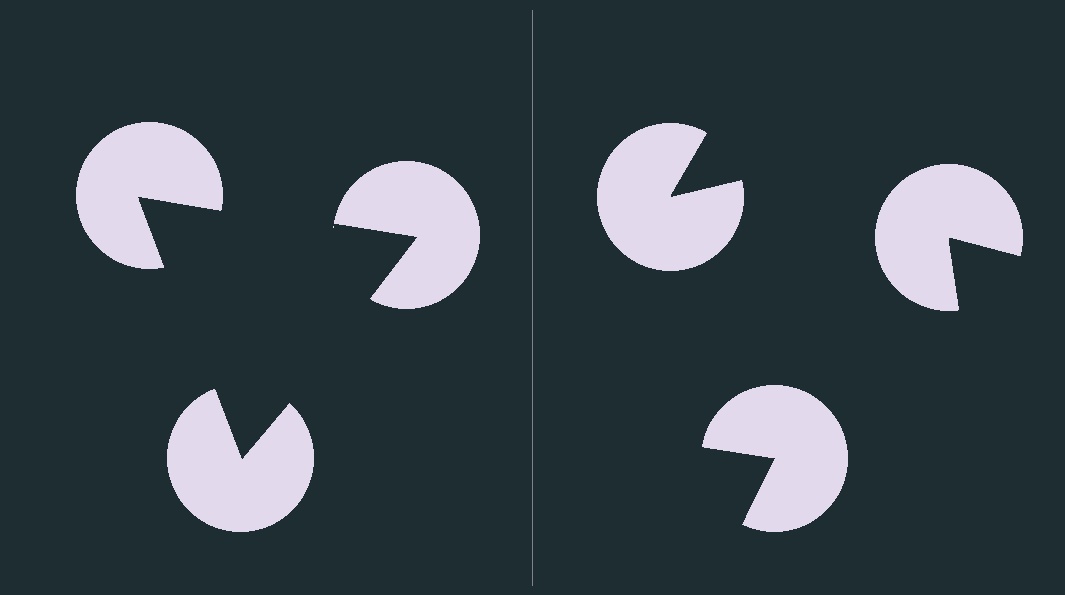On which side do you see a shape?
An illusory triangle appears on the left side. On the right side the wedge cuts are rotated, so no coherent shape forms.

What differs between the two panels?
The pac-man discs are positioned identically on both sides; only the wedge orientations differ. On the left they align to a triangle; on the right they are misaligned.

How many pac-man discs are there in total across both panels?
6 — 3 on each side.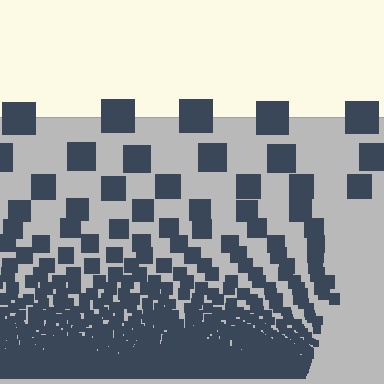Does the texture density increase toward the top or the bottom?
Density increases toward the bottom.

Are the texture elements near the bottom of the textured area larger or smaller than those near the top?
Smaller. The gradient is inverted — elements near the bottom are smaller and denser.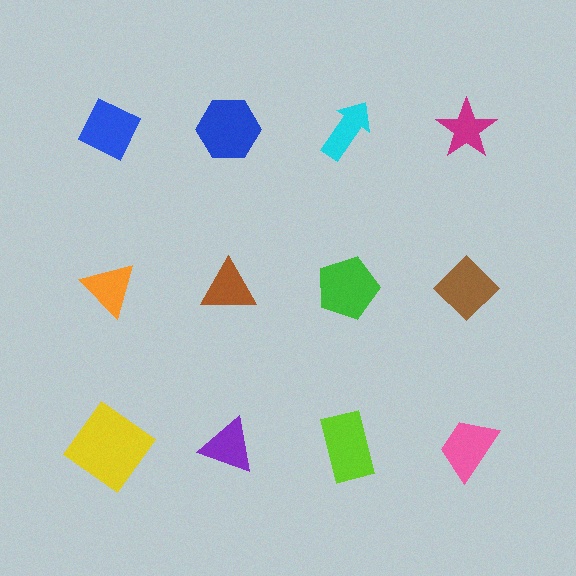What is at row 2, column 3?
A green pentagon.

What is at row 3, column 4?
A pink trapezoid.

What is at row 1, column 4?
A magenta star.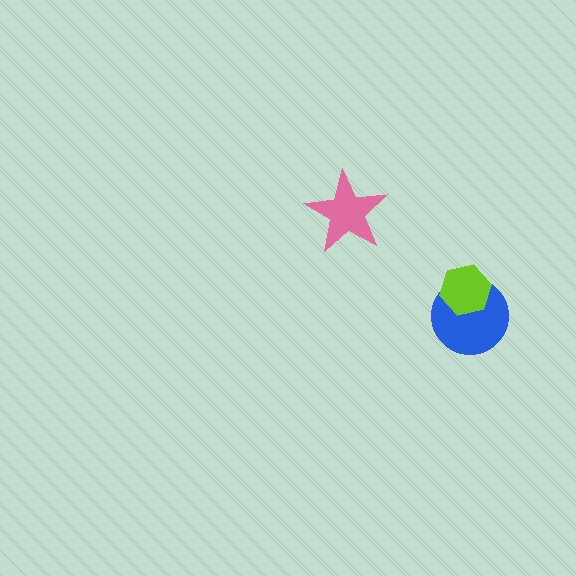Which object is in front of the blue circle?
The lime hexagon is in front of the blue circle.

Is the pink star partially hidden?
No, no other shape covers it.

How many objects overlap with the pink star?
0 objects overlap with the pink star.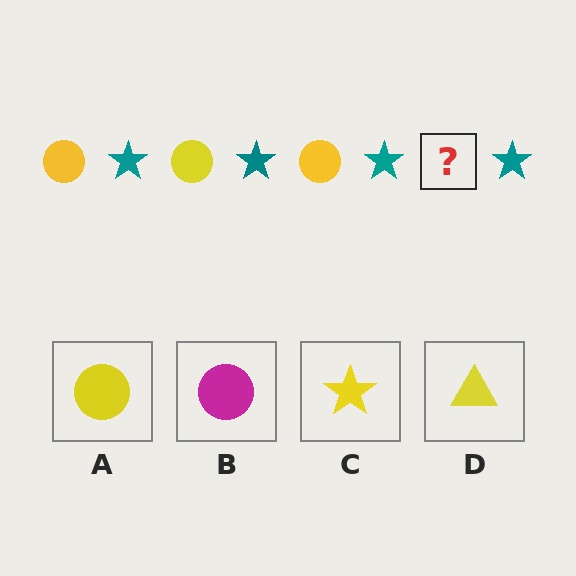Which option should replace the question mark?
Option A.